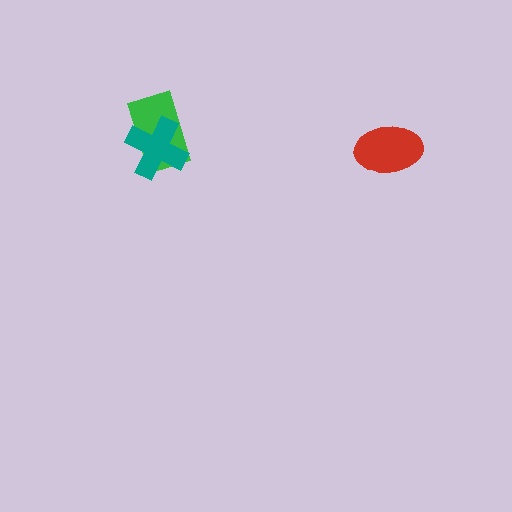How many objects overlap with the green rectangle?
1 object overlaps with the green rectangle.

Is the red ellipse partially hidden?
No, no other shape covers it.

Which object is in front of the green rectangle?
The teal cross is in front of the green rectangle.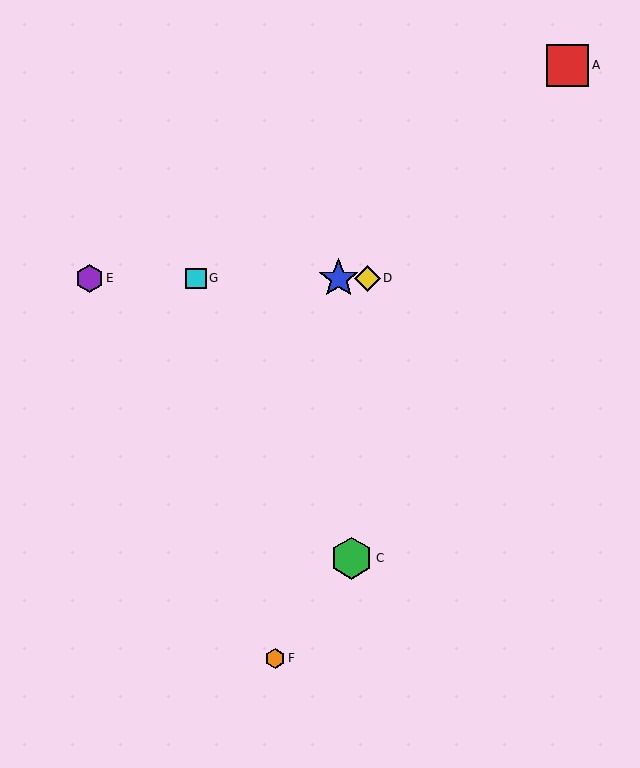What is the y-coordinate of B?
Object B is at y≈278.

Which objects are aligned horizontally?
Objects B, D, E, G are aligned horizontally.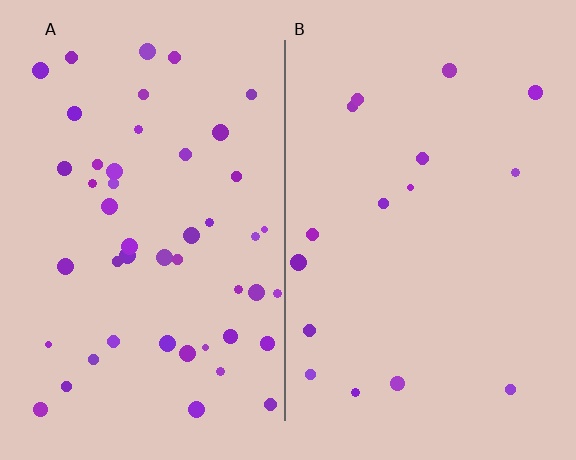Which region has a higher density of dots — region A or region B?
A (the left).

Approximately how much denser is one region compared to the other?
Approximately 3.0× — region A over region B.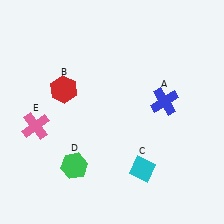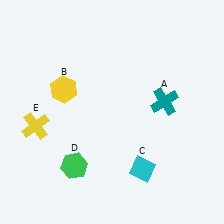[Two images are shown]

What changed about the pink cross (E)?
In Image 1, E is pink. In Image 2, it changed to yellow.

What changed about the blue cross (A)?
In Image 1, A is blue. In Image 2, it changed to teal.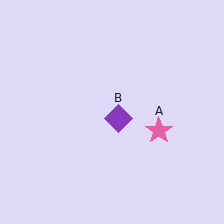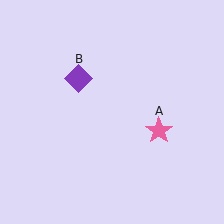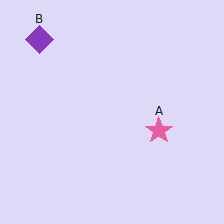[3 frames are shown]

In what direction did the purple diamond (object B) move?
The purple diamond (object B) moved up and to the left.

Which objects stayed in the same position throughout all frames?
Pink star (object A) remained stationary.